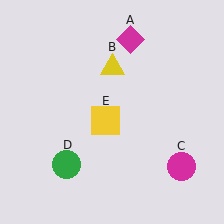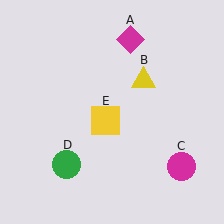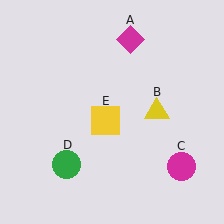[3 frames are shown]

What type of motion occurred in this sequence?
The yellow triangle (object B) rotated clockwise around the center of the scene.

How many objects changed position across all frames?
1 object changed position: yellow triangle (object B).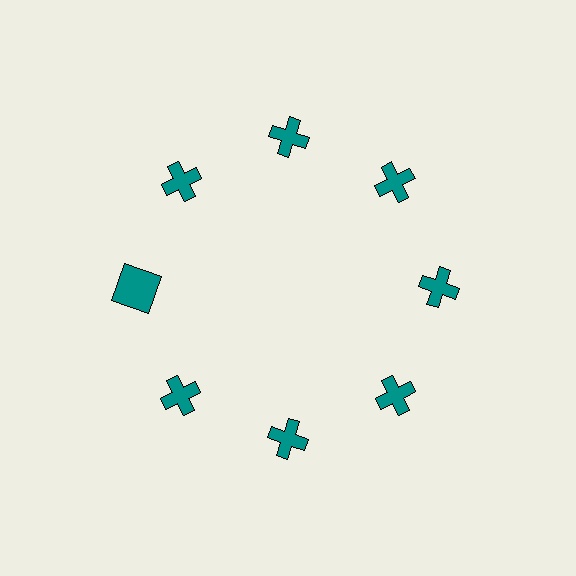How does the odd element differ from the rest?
It has a different shape: square instead of cross.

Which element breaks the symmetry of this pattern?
The teal square at roughly the 9 o'clock position breaks the symmetry. All other shapes are teal crosses.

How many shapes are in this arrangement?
There are 8 shapes arranged in a ring pattern.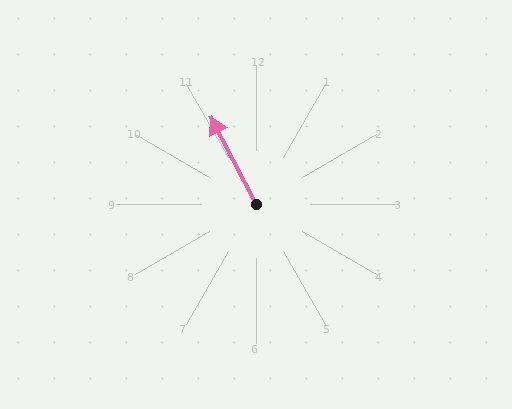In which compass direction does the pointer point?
Northwest.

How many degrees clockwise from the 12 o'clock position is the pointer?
Approximately 333 degrees.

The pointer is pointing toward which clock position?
Roughly 11 o'clock.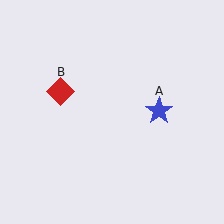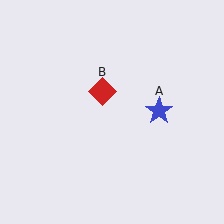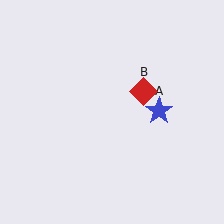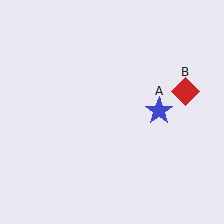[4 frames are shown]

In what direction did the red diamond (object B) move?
The red diamond (object B) moved right.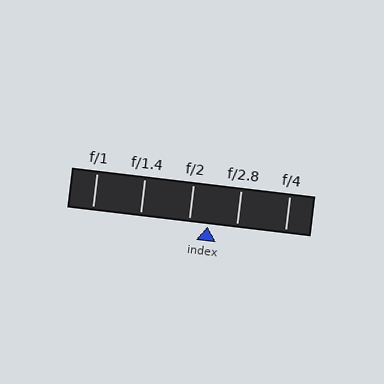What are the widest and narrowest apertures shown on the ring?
The widest aperture shown is f/1 and the narrowest is f/4.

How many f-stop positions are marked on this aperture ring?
There are 5 f-stop positions marked.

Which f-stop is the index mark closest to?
The index mark is closest to f/2.